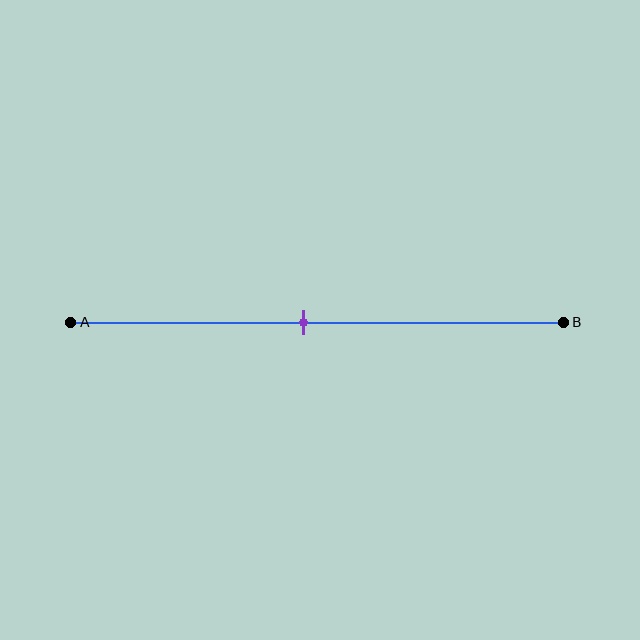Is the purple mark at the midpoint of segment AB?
Yes, the mark is approximately at the midpoint.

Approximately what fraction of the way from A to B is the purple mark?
The purple mark is approximately 45% of the way from A to B.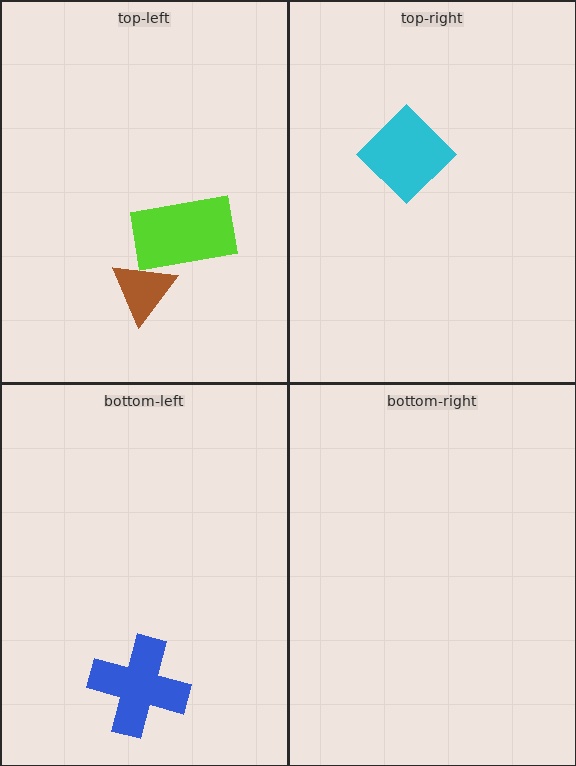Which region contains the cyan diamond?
The top-right region.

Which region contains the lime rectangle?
The top-left region.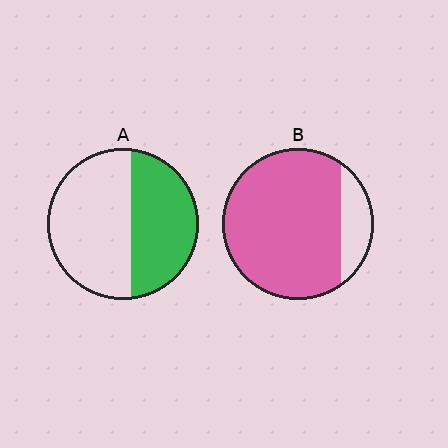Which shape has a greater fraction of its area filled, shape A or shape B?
Shape B.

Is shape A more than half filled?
No.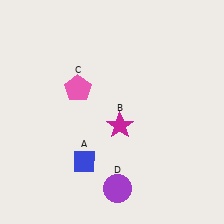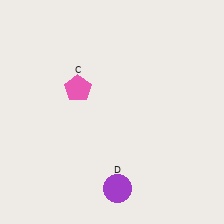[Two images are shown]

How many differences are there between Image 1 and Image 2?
There are 2 differences between the two images.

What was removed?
The magenta star (B), the blue diamond (A) were removed in Image 2.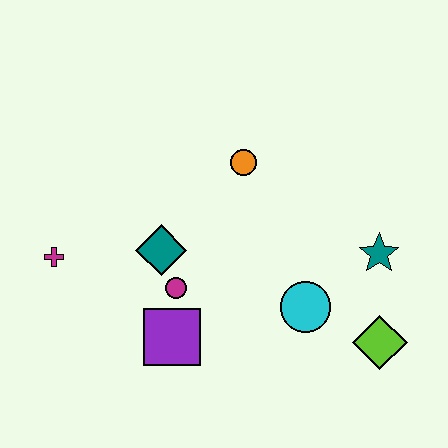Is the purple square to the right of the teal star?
No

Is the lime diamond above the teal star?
No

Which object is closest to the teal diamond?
The magenta circle is closest to the teal diamond.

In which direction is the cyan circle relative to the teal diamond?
The cyan circle is to the right of the teal diamond.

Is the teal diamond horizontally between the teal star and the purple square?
No